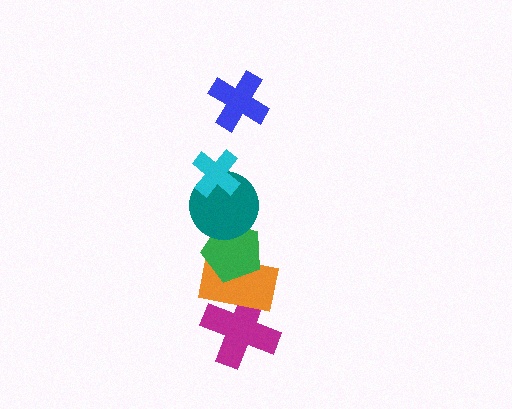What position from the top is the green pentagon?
The green pentagon is 4th from the top.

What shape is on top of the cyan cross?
The blue cross is on top of the cyan cross.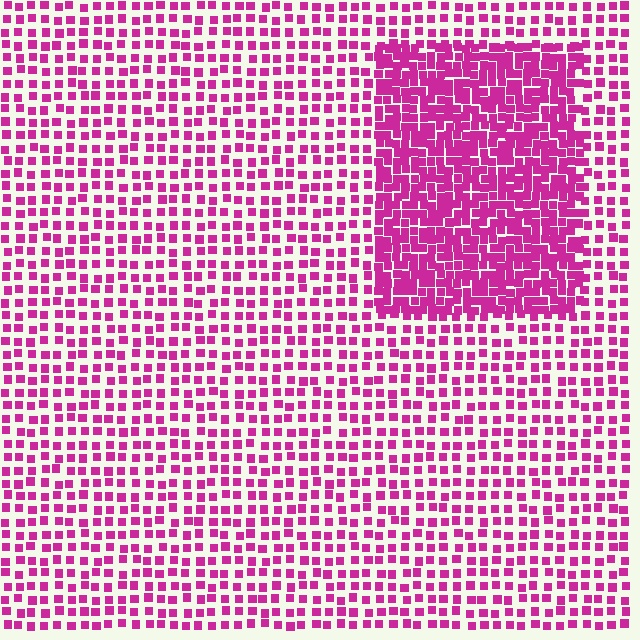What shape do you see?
I see a rectangle.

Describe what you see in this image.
The image contains small magenta elements arranged at two different densities. A rectangle-shaped region is visible where the elements are more densely packed than the surrounding area.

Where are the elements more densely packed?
The elements are more densely packed inside the rectangle boundary.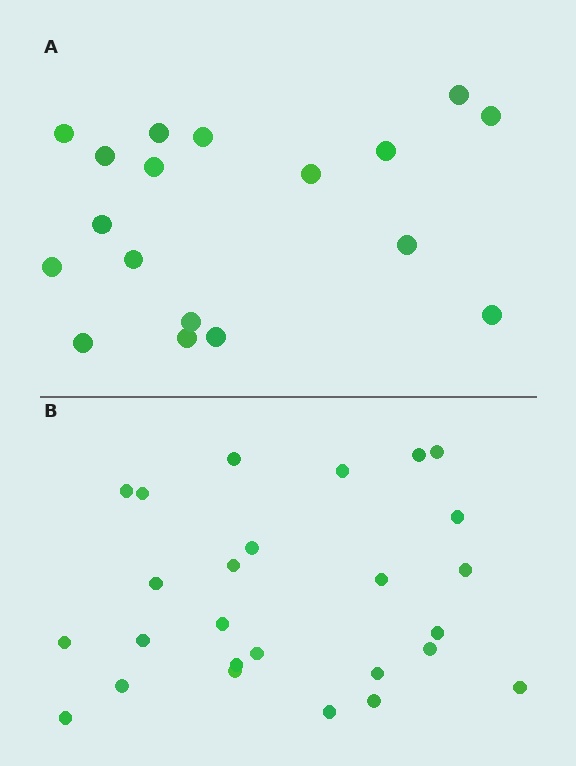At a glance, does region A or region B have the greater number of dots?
Region B (the bottom region) has more dots.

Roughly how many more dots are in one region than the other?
Region B has roughly 8 or so more dots than region A.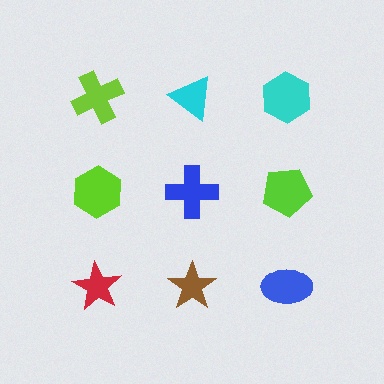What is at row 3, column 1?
A red star.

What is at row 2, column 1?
A lime hexagon.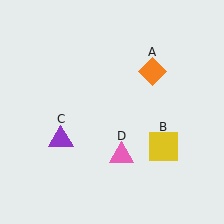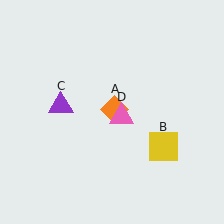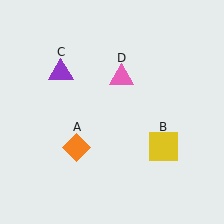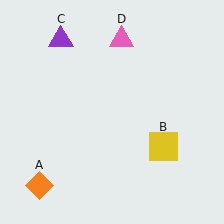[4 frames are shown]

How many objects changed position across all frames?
3 objects changed position: orange diamond (object A), purple triangle (object C), pink triangle (object D).